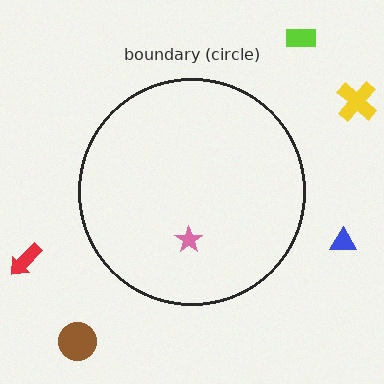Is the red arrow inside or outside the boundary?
Outside.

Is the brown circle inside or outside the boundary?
Outside.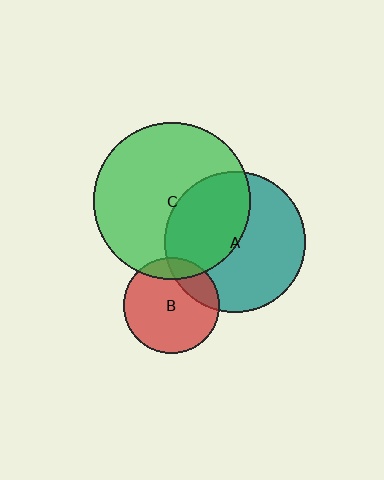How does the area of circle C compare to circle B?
Approximately 2.7 times.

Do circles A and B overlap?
Yes.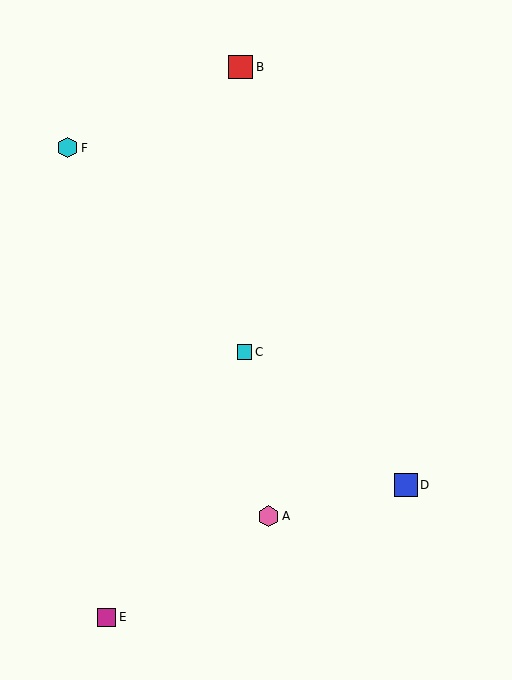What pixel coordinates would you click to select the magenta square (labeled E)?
Click at (106, 617) to select the magenta square E.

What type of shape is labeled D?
Shape D is a blue square.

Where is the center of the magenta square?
The center of the magenta square is at (106, 617).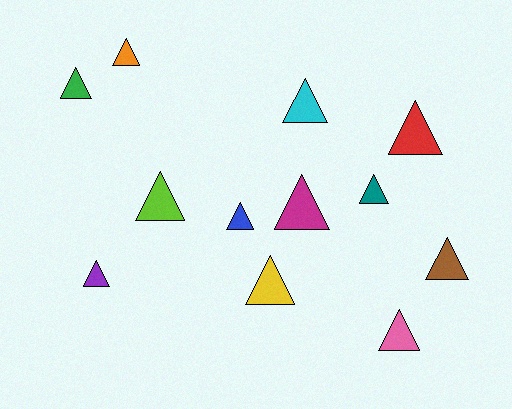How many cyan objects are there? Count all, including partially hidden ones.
There is 1 cyan object.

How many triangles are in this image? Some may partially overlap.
There are 12 triangles.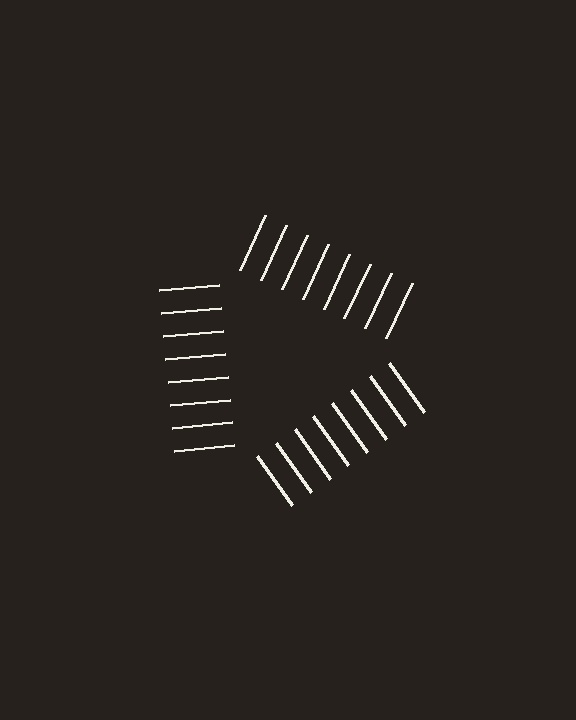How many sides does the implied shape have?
3 sides — the line-ends trace a triangle.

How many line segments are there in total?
24 — 8 along each of the 3 edges.